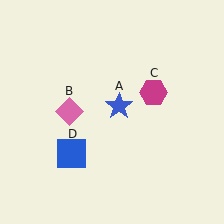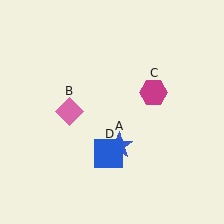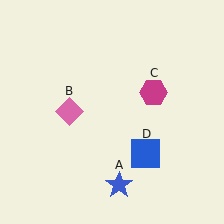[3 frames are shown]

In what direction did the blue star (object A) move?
The blue star (object A) moved down.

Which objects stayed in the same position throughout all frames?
Pink diamond (object B) and magenta hexagon (object C) remained stationary.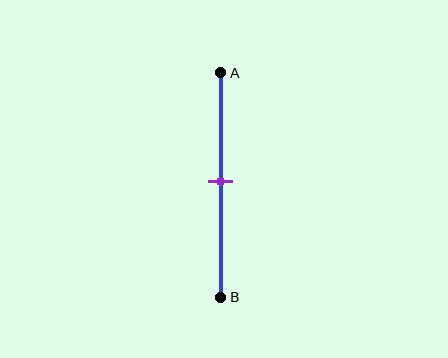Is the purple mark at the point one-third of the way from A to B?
No, the mark is at about 50% from A, not at the 33% one-third point.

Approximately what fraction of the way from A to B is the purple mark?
The purple mark is approximately 50% of the way from A to B.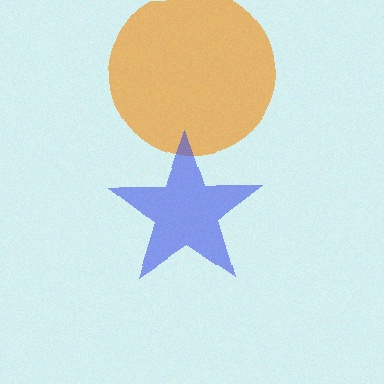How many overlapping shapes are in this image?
There are 2 overlapping shapes in the image.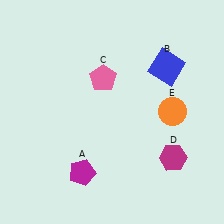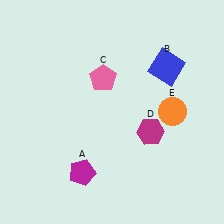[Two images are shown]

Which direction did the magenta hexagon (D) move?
The magenta hexagon (D) moved up.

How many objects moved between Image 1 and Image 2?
1 object moved between the two images.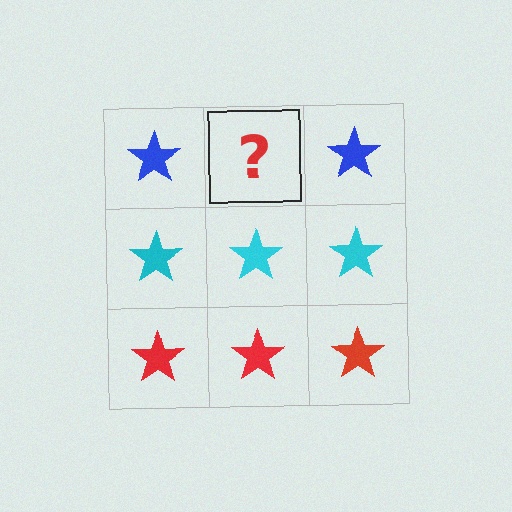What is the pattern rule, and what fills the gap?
The rule is that each row has a consistent color. The gap should be filled with a blue star.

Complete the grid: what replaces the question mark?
The question mark should be replaced with a blue star.